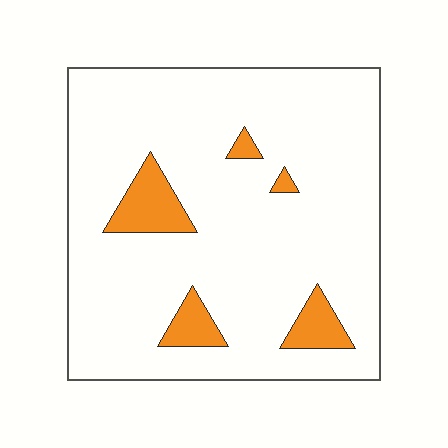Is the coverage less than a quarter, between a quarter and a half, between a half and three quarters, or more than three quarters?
Less than a quarter.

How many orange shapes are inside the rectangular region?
5.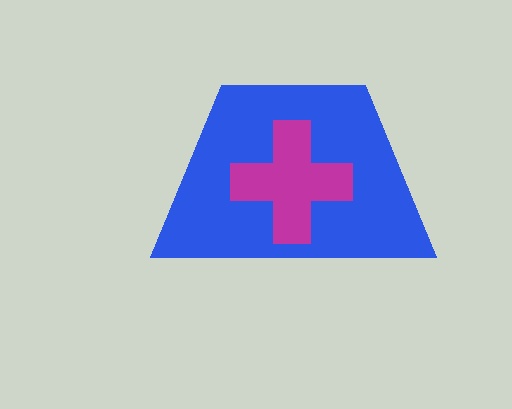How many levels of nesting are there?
2.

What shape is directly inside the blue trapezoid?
The magenta cross.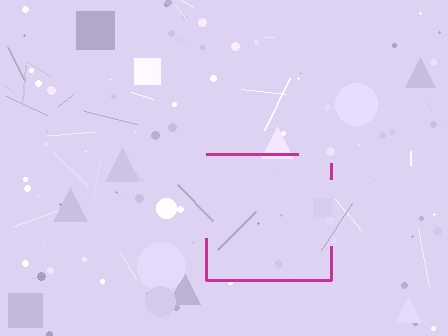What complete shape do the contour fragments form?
The contour fragments form a square.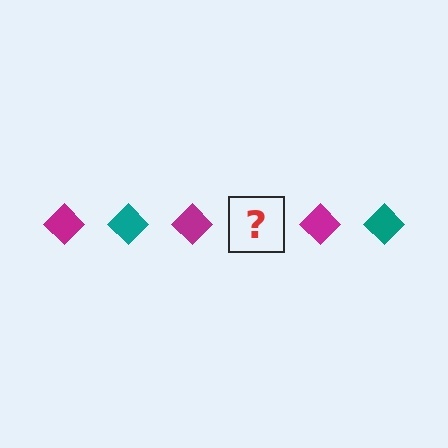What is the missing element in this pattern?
The missing element is a teal diamond.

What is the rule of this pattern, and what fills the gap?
The rule is that the pattern cycles through magenta, teal diamonds. The gap should be filled with a teal diamond.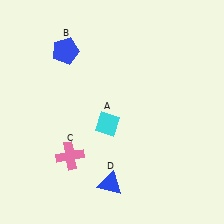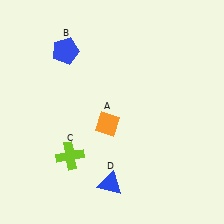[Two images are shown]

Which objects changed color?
A changed from cyan to orange. C changed from pink to lime.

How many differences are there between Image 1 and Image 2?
There are 2 differences between the two images.